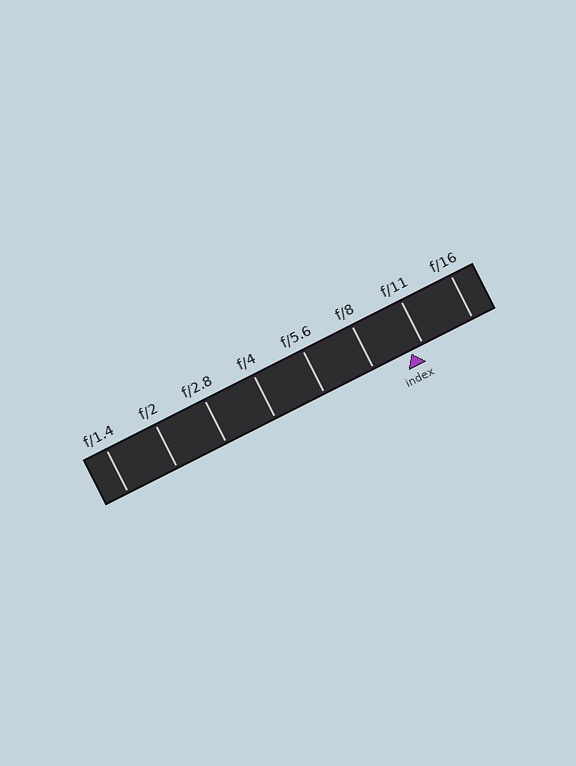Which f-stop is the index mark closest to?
The index mark is closest to f/11.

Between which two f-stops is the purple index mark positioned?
The index mark is between f/8 and f/11.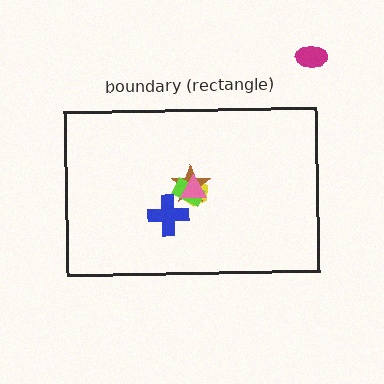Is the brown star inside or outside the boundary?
Inside.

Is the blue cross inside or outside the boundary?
Inside.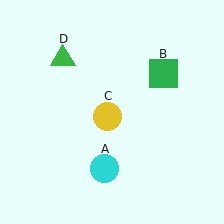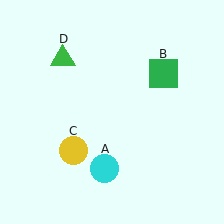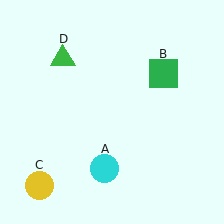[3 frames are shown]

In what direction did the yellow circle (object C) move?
The yellow circle (object C) moved down and to the left.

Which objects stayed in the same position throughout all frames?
Cyan circle (object A) and green square (object B) and green triangle (object D) remained stationary.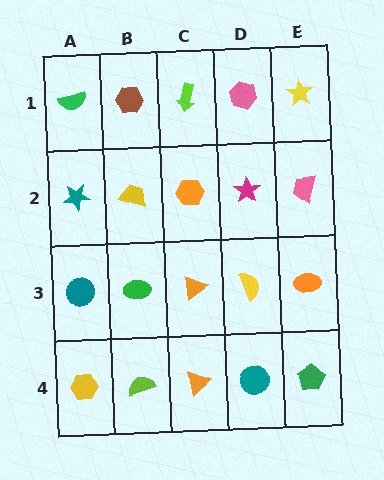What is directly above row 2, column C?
A lime arrow.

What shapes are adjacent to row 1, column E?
A pink trapezoid (row 2, column E), a pink hexagon (row 1, column D).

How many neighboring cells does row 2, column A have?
3.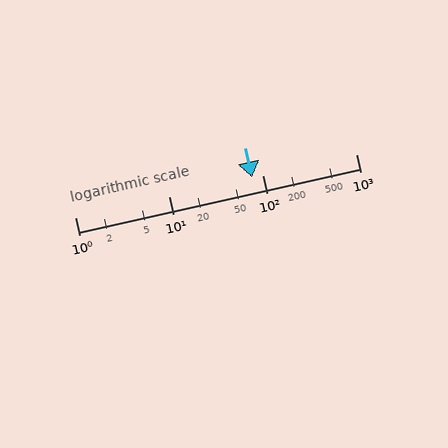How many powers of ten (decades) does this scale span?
The scale spans 3 decades, from 1 to 1000.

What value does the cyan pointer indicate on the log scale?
The pointer indicates approximately 77.